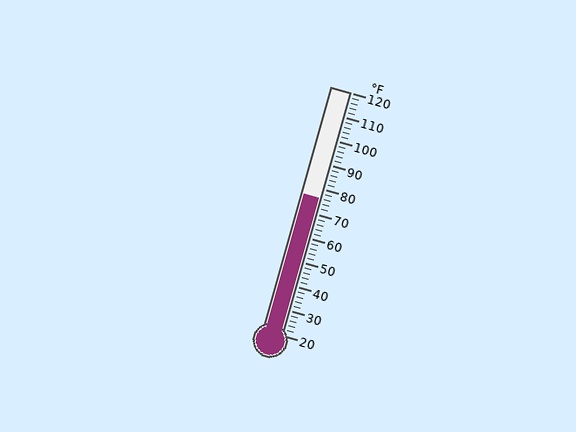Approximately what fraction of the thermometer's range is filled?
The thermometer is filled to approximately 55% of its range.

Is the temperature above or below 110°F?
The temperature is below 110°F.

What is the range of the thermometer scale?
The thermometer scale ranges from 20°F to 120°F.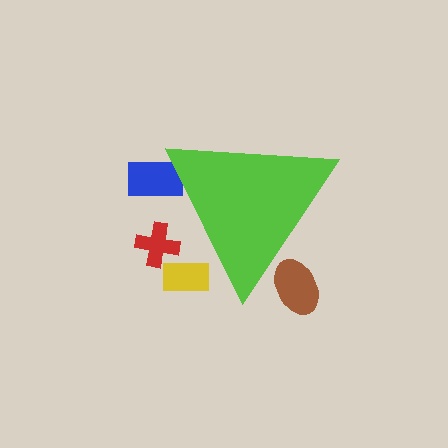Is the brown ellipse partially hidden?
Yes, the brown ellipse is partially hidden behind the lime triangle.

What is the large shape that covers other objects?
A lime triangle.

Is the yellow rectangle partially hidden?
Yes, the yellow rectangle is partially hidden behind the lime triangle.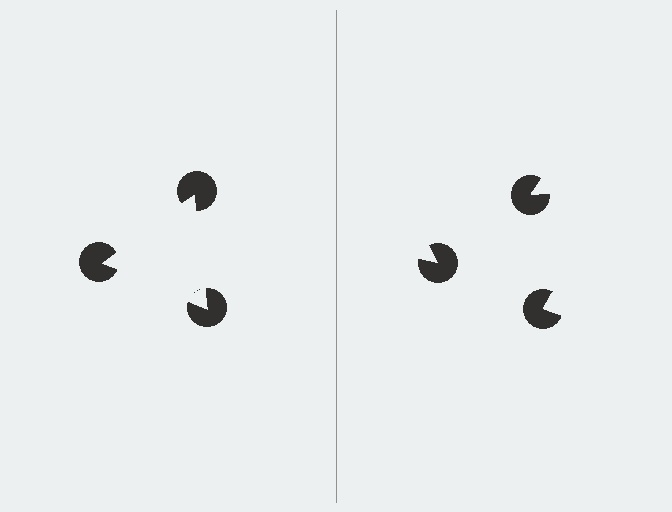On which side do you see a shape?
An illusory triangle appears on the left side. On the right side the wedge cuts are rotated, so no coherent shape forms.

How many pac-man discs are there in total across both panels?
6 — 3 on each side.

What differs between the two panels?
The pac-man discs are positioned identically on both sides; only the wedge orientations differ. On the left they align to a triangle; on the right they are misaligned.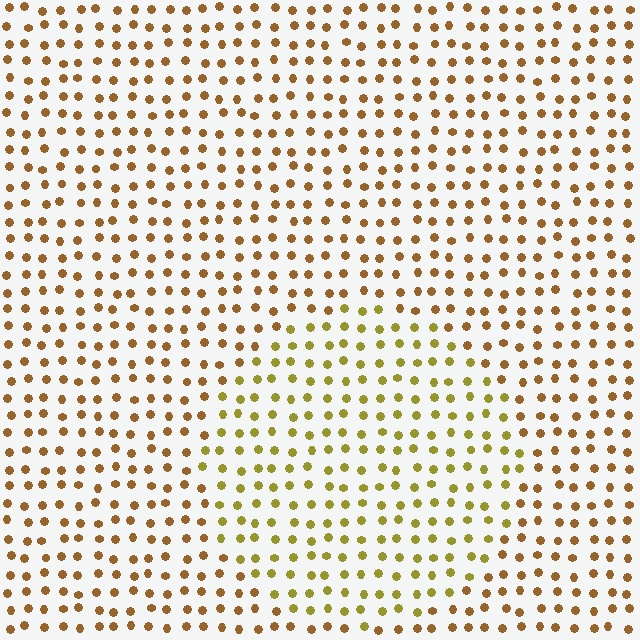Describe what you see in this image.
The image is filled with small brown elements in a uniform arrangement. A circle-shaped region is visible where the elements are tinted to a slightly different hue, forming a subtle color boundary.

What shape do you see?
I see a circle.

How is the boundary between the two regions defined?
The boundary is defined purely by a slight shift in hue (about 29 degrees). Spacing, size, and orientation are identical on both sides.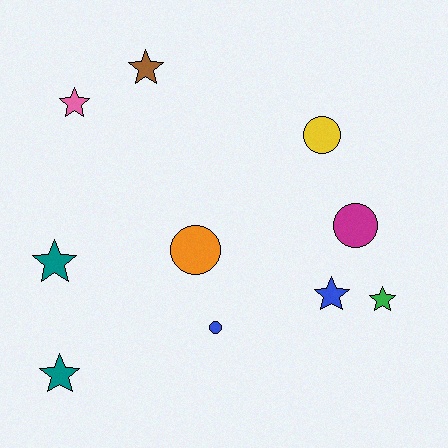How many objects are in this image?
There are 10 objects.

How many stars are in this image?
There are 6 stars.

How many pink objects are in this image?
There is 1 pink object.